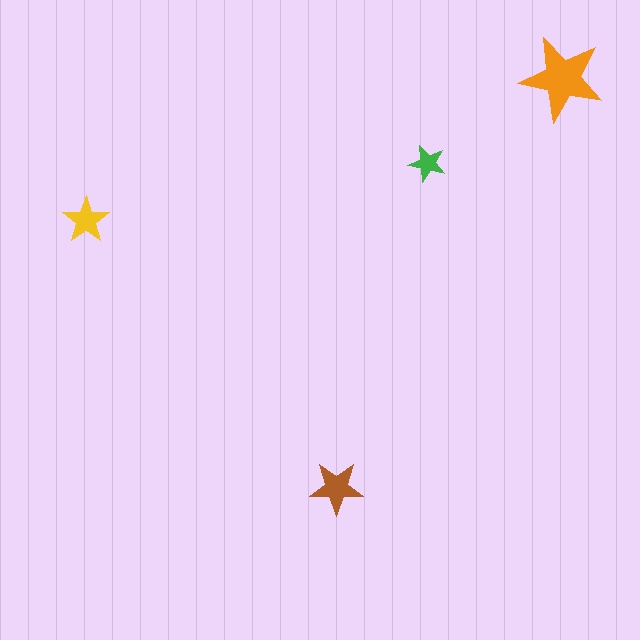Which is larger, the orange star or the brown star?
The orange one.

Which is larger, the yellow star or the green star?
The yellow one.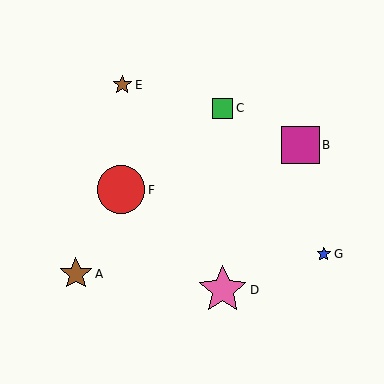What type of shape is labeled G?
Shape G is a blue star.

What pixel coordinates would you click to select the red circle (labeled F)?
Click at (121, 190) to select the red circle F.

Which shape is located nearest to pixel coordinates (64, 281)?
The brown star (labeled A) at (76, 274) is nearest to that location.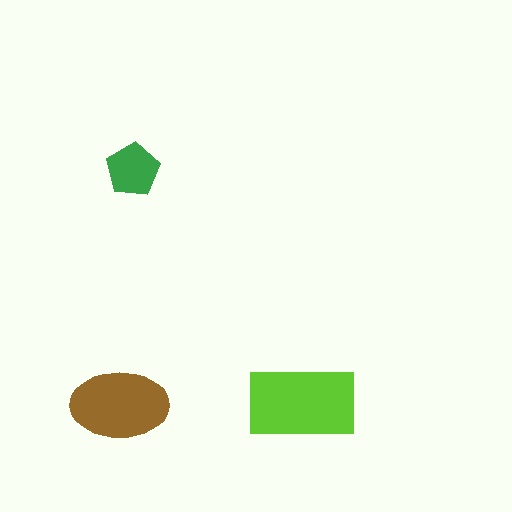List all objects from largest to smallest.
The lime rectangle, the brown ellipse, the green pentagon.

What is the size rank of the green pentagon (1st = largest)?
3rd.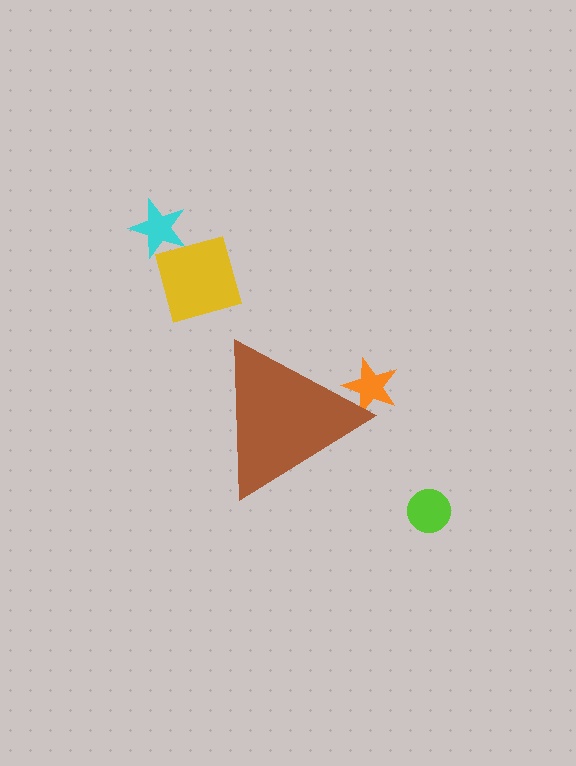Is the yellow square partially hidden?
No, the yellow square is fully visible.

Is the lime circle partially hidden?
No, the lime circle is fully visible.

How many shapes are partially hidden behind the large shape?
1 shape is partially hidden.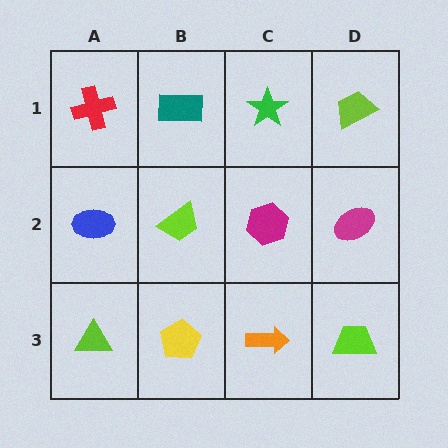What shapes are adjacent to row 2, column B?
A teal rectangle (row 1, column B), a yellow pentagon (row 3, column B), a blue ellipse (row 2, column A), a magenta hexagon (row 2, column C).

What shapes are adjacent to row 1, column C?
A magenta hexagon (row 2, column C), a teal rectangle (row 1, column B), a lime trapezoid (row 1, column D).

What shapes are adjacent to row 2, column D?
A lime trapezoid (row 1, column D), a lime trapezoid (row 3, column D), a magenta hexagon (row 2, column C).